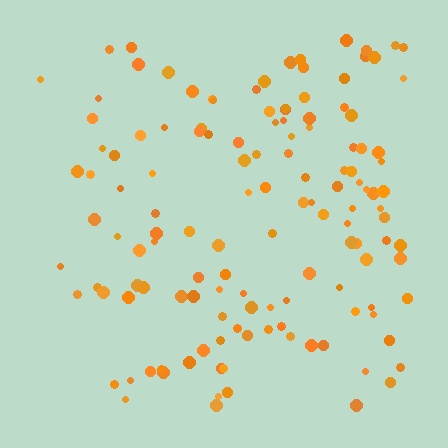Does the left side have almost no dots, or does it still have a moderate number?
Still a moderate number, just noticeably fewer than the right.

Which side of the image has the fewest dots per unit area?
The left.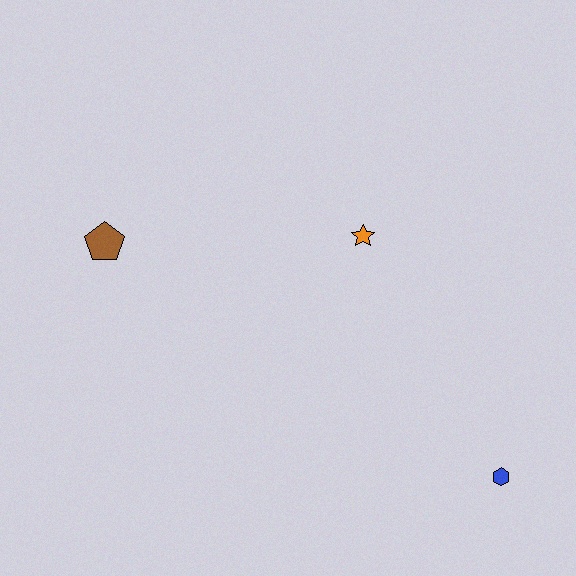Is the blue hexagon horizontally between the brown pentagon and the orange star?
No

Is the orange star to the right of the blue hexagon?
No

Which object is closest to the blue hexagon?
The orange star is closest to the blue hexagon.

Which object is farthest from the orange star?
The blue hexagon is farthest from the orange star.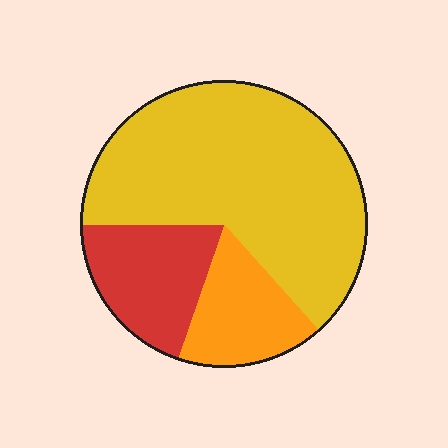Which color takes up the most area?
Yellow, at roughly 65%.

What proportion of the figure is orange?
Orange covers around 15% of the figure.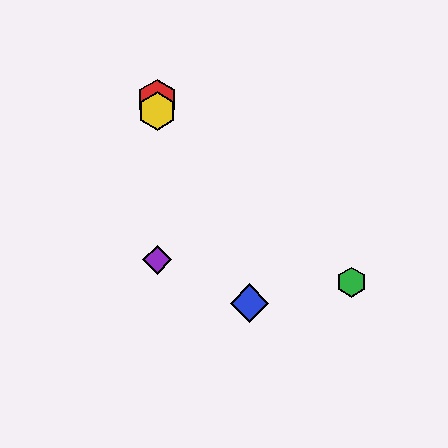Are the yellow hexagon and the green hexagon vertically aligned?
No, the yellow hexagon is at x≈157 and the green hexagon is at x≈352.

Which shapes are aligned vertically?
The red hexagon, the yellow hexagon, the purple diamond are aligned vertically.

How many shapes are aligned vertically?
3 shapes (the red hexagon, the yellow hexagon, the purple diamond) are aligned vertically.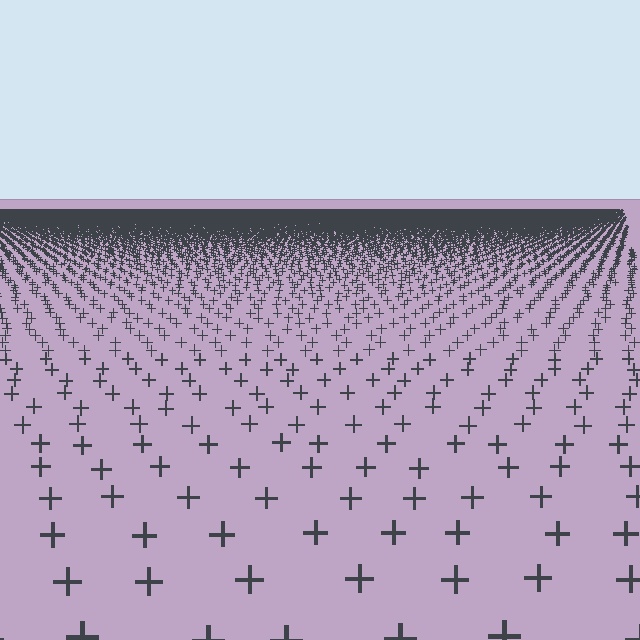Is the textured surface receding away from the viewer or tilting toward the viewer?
The surface is receding away from the viewer. Texture elements get smaller and denser toward the top.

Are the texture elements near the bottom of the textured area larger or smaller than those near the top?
Larger. Near the bottom, elements are closer to the viewer and appear at a bigger on-screen size.